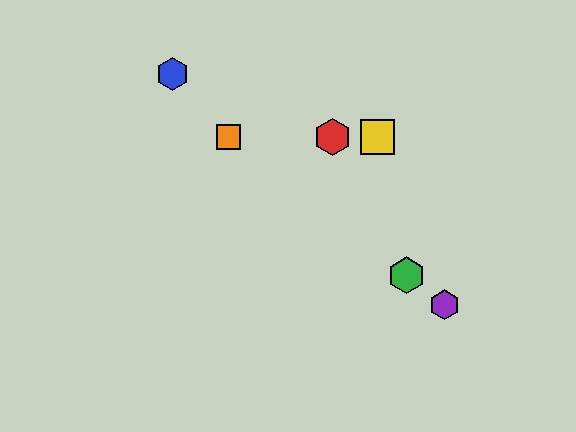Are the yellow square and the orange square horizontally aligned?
Yes, both are at y≈137.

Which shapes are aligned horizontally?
The red hexagon, the yellow square, the orange square are aligned horizontally.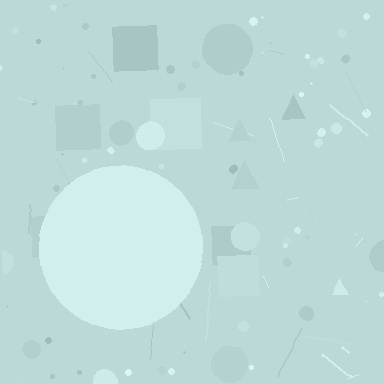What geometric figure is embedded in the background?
A circle is embedded in the background.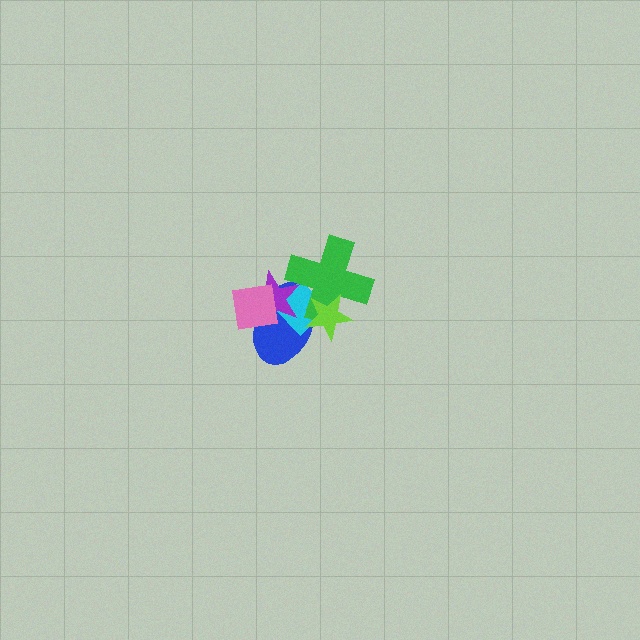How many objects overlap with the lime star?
3 objects overlap with the lime star.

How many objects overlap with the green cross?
4 objects overlap with the green cross.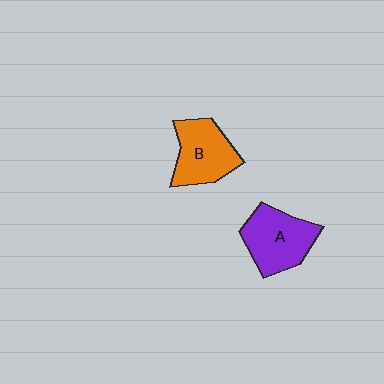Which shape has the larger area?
Shape A (purple).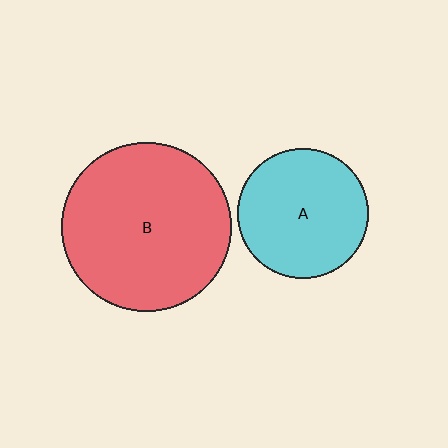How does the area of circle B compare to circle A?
Approximately 1.7 times.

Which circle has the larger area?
Circle B (red).